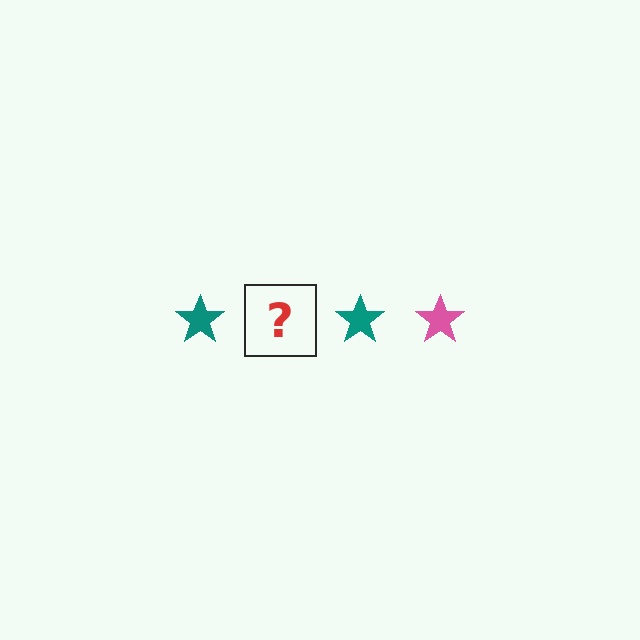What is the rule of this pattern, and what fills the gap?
The rule is that the pattern cycles through teal, pink stars. The gap should be filled with a pink star.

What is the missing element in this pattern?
The missing element is a pink star.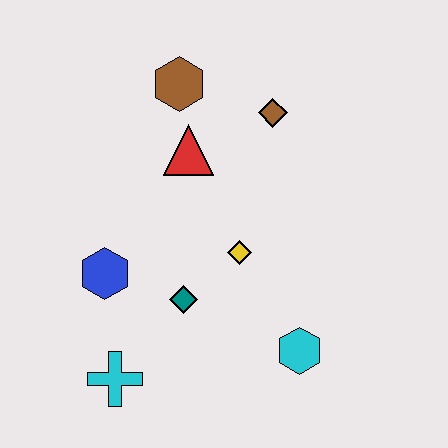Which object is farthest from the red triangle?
The cyan cross is farthest from the red triangle.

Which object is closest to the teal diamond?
The yellow diamond is closest to the teal diamond.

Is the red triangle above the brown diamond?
No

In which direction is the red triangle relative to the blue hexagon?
The red triangle is above the blue hexagon.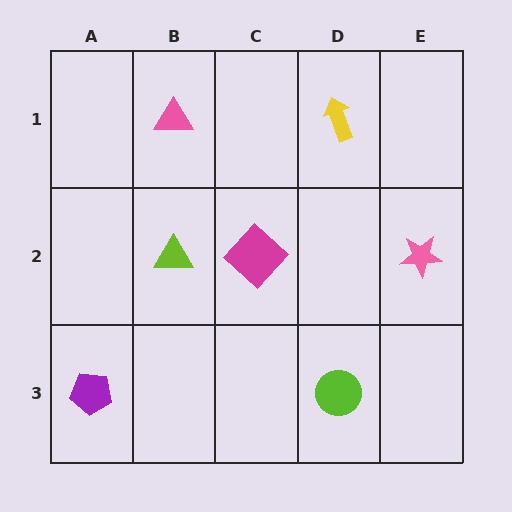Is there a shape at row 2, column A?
No, that cell is empty.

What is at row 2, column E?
A pink star.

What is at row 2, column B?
A lime triangle.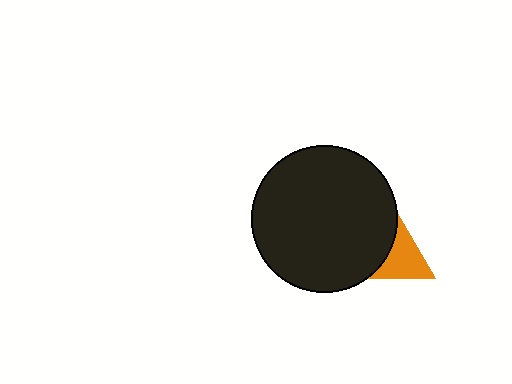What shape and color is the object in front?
The object in front is a black circle.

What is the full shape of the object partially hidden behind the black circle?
The partially hidden object is an orange triangle.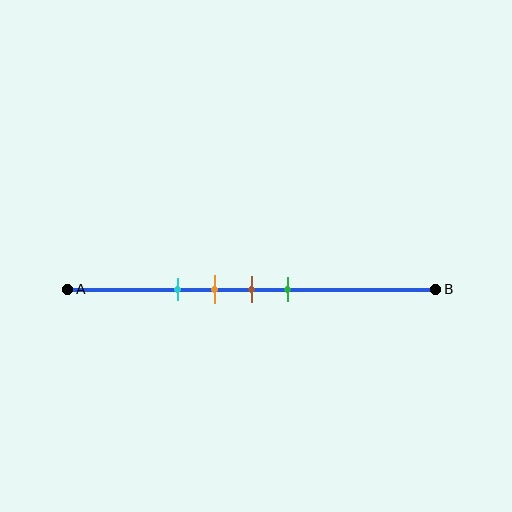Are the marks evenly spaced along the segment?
Yes, the marks are approximately evenly spaced.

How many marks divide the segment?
There are 4 marks dividing the segment.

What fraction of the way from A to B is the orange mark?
The orange mark is approximately 40% (0.4) of the way from A to B.